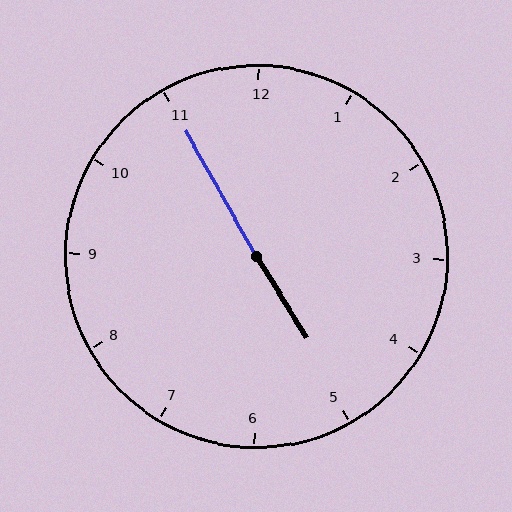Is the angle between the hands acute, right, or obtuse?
It is obtuse.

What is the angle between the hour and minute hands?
Approximately 178 degrees.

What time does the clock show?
4:55.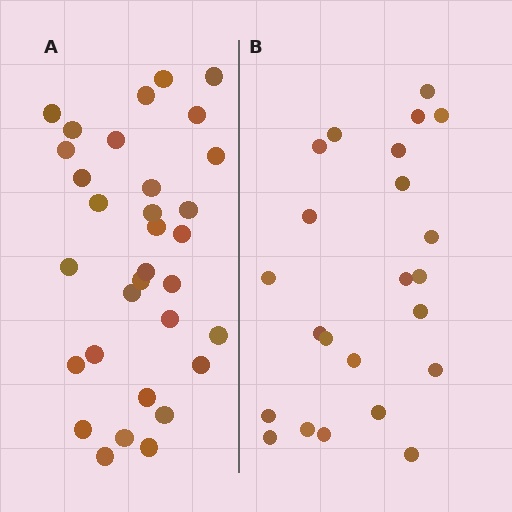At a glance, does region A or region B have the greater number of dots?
Region A (the left region) has more dots.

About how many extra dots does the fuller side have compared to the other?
Region A has roughly 8 or so more dots than region B.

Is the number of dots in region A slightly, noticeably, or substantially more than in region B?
Region A has noticeably more, but not dramatically so. The ratio is roughly 1.4 to 1.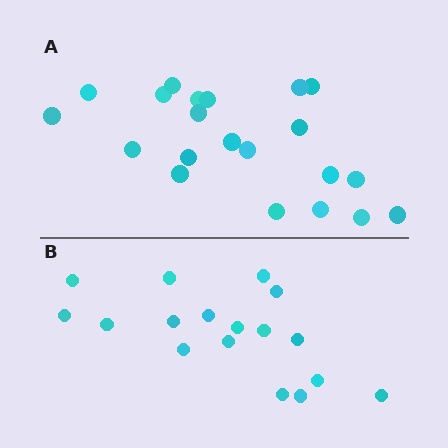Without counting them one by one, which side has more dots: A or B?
Region A (the top region) has more dots.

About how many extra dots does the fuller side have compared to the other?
Region A has about 4 more dots than region B.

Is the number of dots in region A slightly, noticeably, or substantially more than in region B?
Region A has only slightly more — the two regions are fairly close. The ratio is roughly 1.2 to 1.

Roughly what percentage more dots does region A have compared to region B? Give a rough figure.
About 25% more.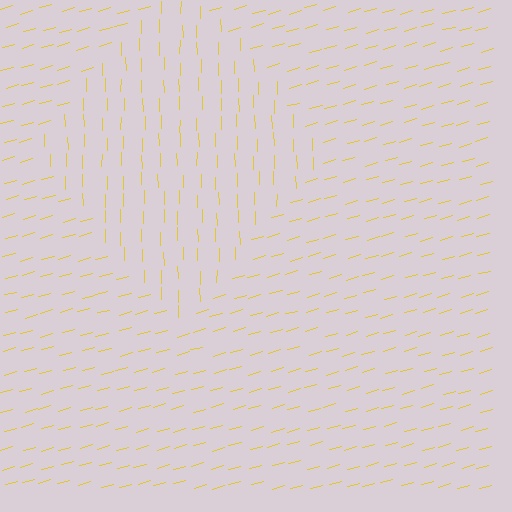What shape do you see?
I see a diamond.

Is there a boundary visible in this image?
Yes, there is a texture boundary formed by a change in line orientation.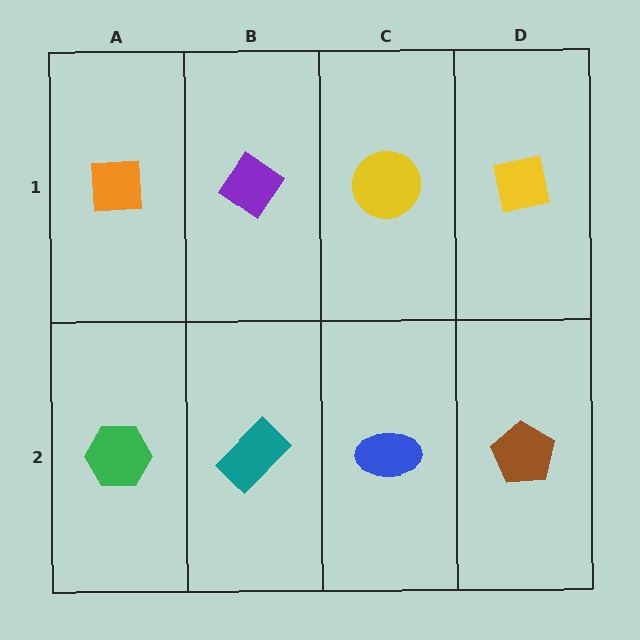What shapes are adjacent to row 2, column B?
A purple diamond (row 1, column B), a green hexagon (row 2, column A), a blue ellipse (row 2, column C).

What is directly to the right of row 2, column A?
A teal rectangle.